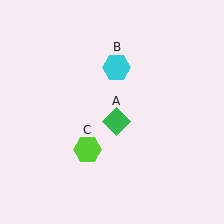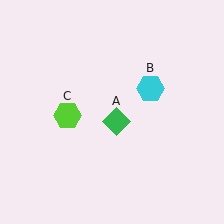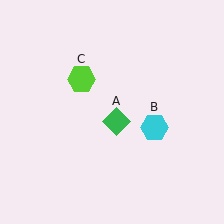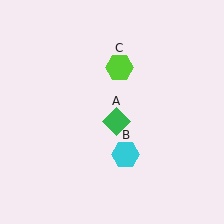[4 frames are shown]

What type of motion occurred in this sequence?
The cyan hexagon (object B), lime hexagon (object C) rotated clockwise around the center of the scene.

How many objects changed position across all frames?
2 objects changed position: cyan hexagon (object B), lime hexagon (object C).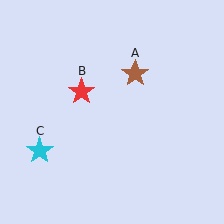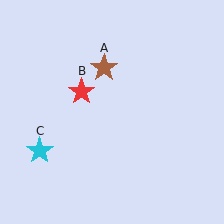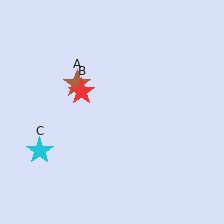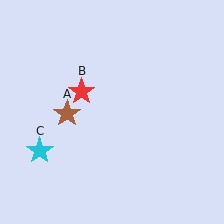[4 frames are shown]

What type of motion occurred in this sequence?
The brown star (object A) rotated counterclockwise around the center of the scene.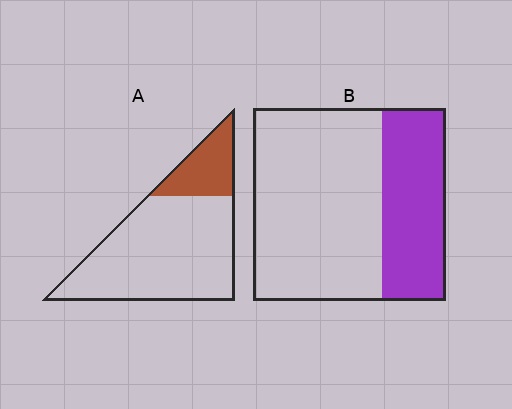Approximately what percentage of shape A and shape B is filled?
A is approximately 20% and B is approximately 35%.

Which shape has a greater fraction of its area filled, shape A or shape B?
Shape B.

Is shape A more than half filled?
No.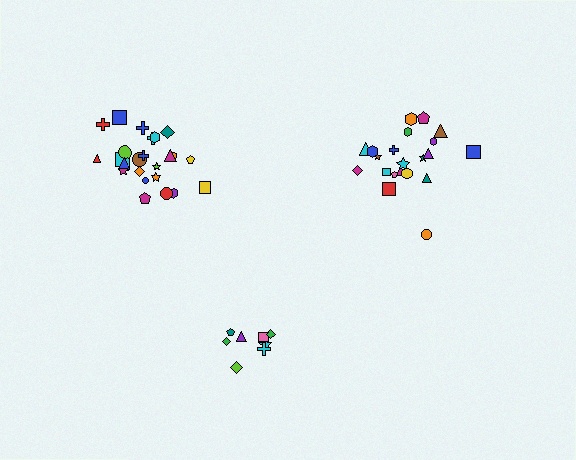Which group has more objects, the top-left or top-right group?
The top-left group.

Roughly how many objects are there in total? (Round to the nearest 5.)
Roughly 55 objects in total.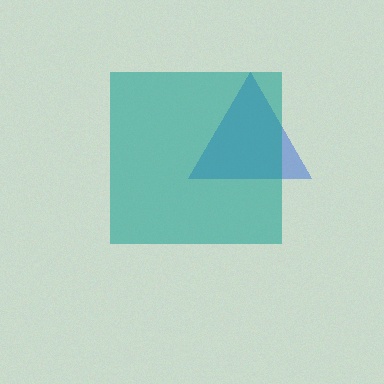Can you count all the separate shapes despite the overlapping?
Yes, there are 2 separate shapes.